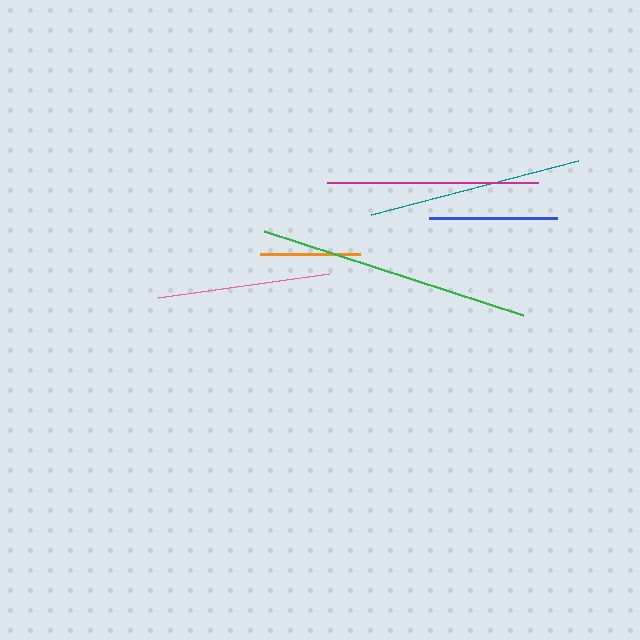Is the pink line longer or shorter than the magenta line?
The magenta line is longer than the pink line.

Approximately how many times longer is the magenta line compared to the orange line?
The magenta line is approximately 2.1 times the length of the orange line.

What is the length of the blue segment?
The blue segment is approximately 128 pixels long.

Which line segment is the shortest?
The orange line is the shortest at approximately 100 pixels.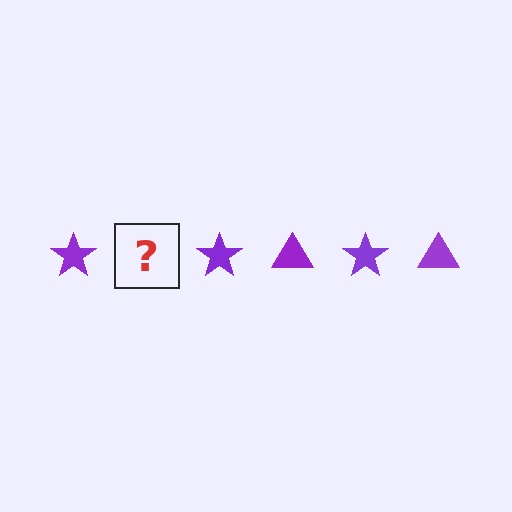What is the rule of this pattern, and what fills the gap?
The rule is that the pattern cycles through star, triangle shapes in purple. The gap should be filled with a purple triangle.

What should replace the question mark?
The question mark should be replaced with a purple triangle.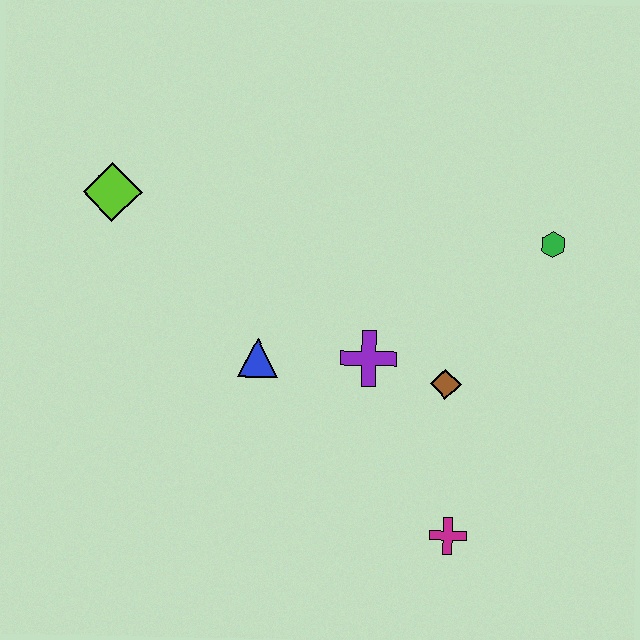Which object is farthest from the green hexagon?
The lime diamond is farthest from the green hexagon.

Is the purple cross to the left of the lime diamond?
No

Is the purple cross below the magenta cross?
No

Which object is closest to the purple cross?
The brown diamond is closest to the purple cross.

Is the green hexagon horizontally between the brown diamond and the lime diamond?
No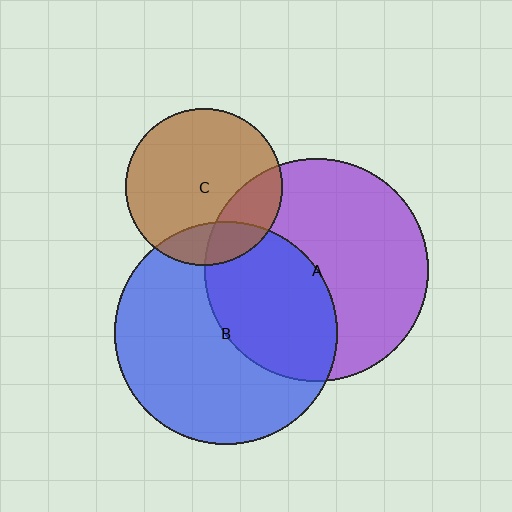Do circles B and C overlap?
Yes.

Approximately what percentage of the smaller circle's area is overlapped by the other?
Approximately 20%.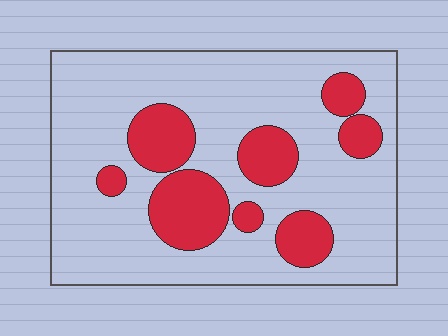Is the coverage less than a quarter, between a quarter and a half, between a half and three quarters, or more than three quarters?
Less than a quarter.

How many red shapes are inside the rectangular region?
8.